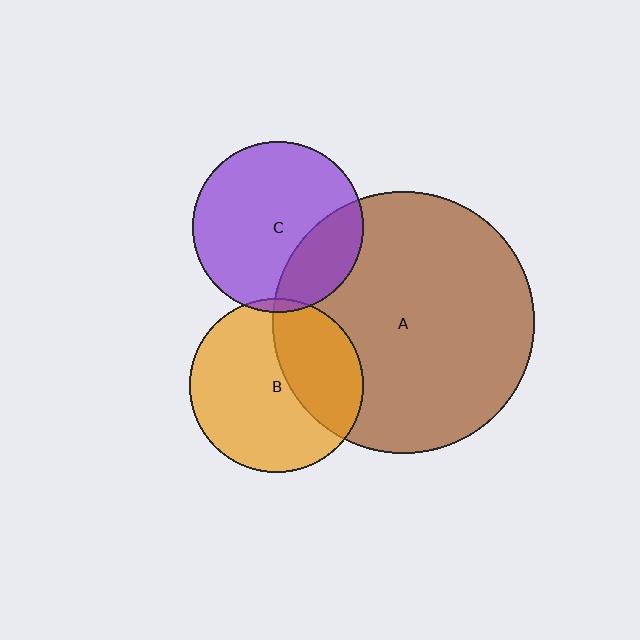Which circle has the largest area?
Circle A (brown).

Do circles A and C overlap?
Yes.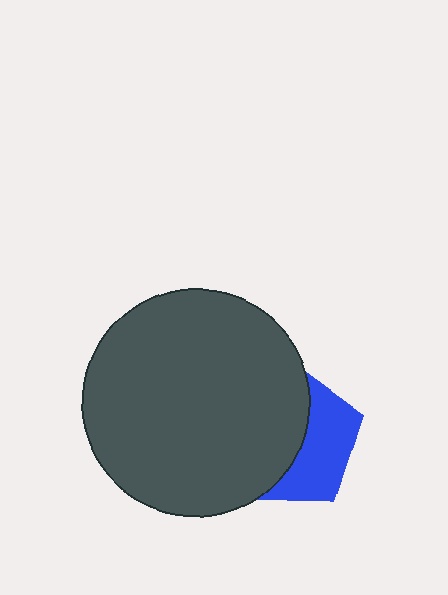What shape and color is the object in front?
The object in front is a dark gray circle.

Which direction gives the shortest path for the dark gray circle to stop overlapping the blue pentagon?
Moving left gives the shortest separation.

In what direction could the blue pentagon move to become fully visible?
The blue pentagon could move right. That would shift it out from behind the dark gray circle entirely.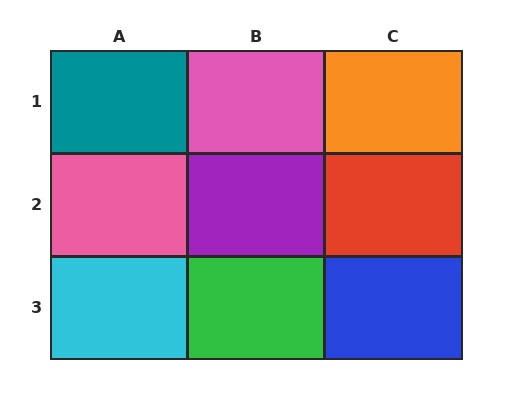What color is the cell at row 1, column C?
Orange.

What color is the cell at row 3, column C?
Blue.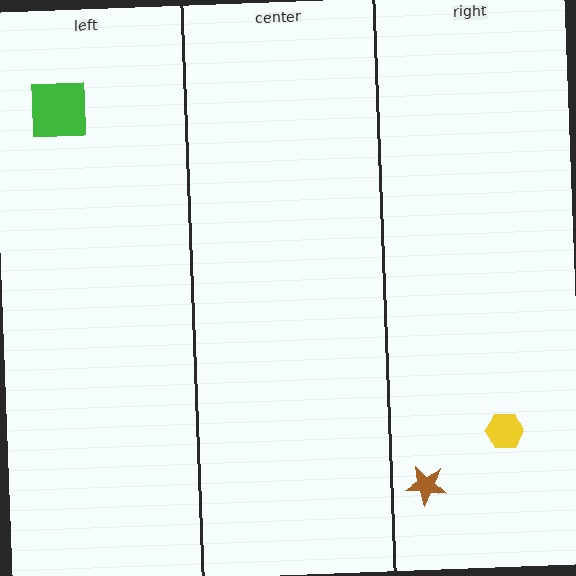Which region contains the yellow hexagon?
The right region.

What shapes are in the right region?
The brown star, the yellow hexagon.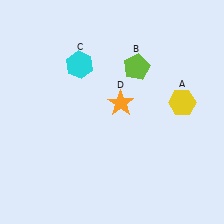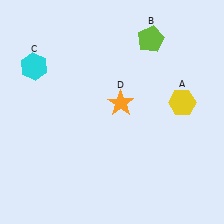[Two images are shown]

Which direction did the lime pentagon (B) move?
The lime pentagon (B) moved up.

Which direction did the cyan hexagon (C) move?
The cyan hexagon (C) moved left.